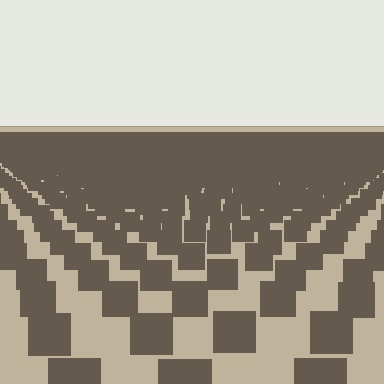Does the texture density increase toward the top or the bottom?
Density increases toward the top.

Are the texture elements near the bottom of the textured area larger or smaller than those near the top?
Larger. Near the bottom, elements are closer to the viewer and appear at a bigger on-screen size.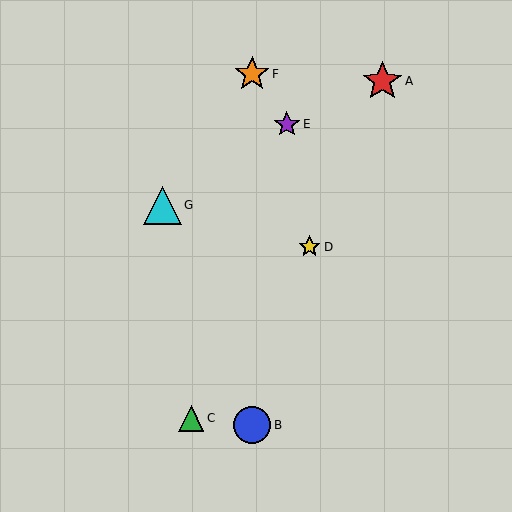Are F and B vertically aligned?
Yes, both are at x≈252.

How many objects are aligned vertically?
2 objects (B, F) are aligned vertically.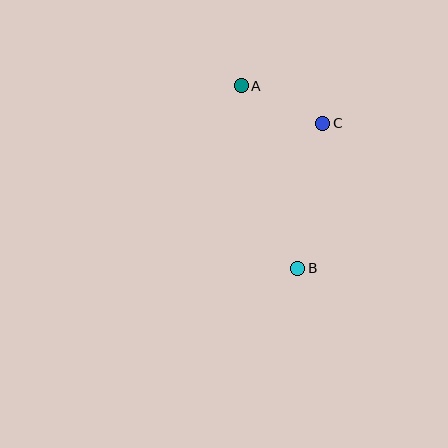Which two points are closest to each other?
Points A and C are closest to each other.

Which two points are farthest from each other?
Points A and B are farthest from each other.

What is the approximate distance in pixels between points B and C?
The distance between B and C is approximately 147 pixels.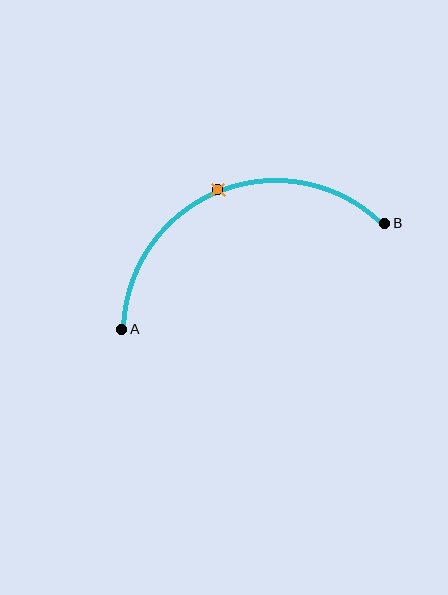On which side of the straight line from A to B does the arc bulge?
The arc bulges above the straight line connecting A and B.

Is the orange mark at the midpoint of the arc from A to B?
Yes. The orange mark lies on the arc at equal arc-length from both A and B — it is the arc midpoint.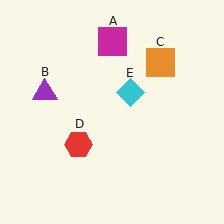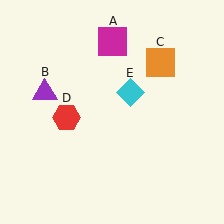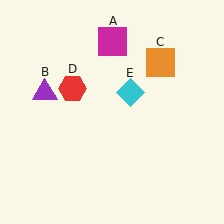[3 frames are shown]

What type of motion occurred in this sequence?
The red hexagon (object D) rotated clockwise around the center of the scene.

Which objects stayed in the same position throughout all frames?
Magenta square (object A) and purple triangle (object B) and orange square (object C) and cyan diamond (object E) remained stationary.